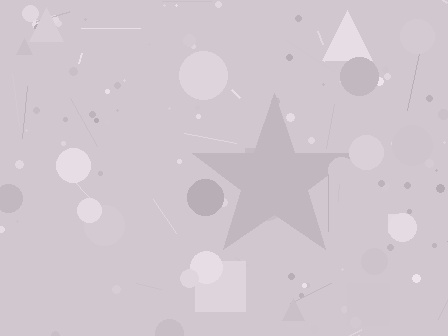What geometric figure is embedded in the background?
A star is embedded in the background.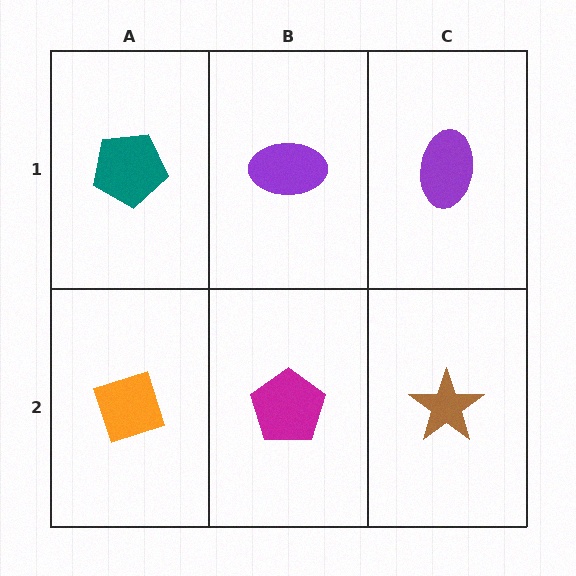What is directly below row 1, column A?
An orange diamond.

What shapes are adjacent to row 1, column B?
A magenta pentagon (row 2, column B), a teal pentagon (row 1, column A), a purple ellipse (row 1, column C).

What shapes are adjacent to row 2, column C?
A purple ellipse (row 1, column C), a magenta pentagon (row 2, column B).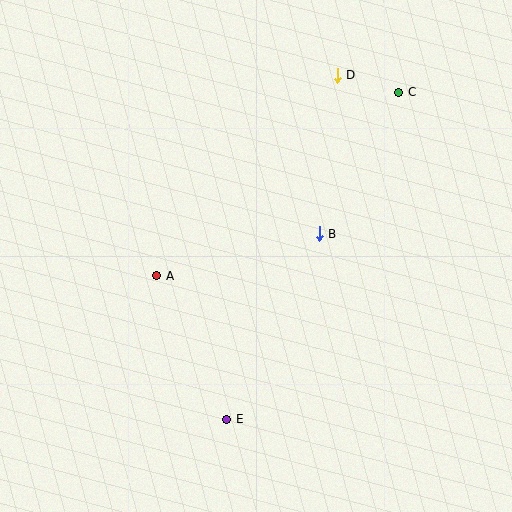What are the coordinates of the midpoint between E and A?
The midpoint between E and A is at (192, 348).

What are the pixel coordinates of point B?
Point B is at (319, 234).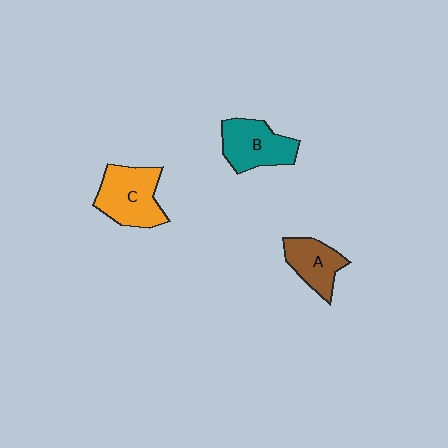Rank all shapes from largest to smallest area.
From largest to smallest: C (orange), B (teal), A (brown).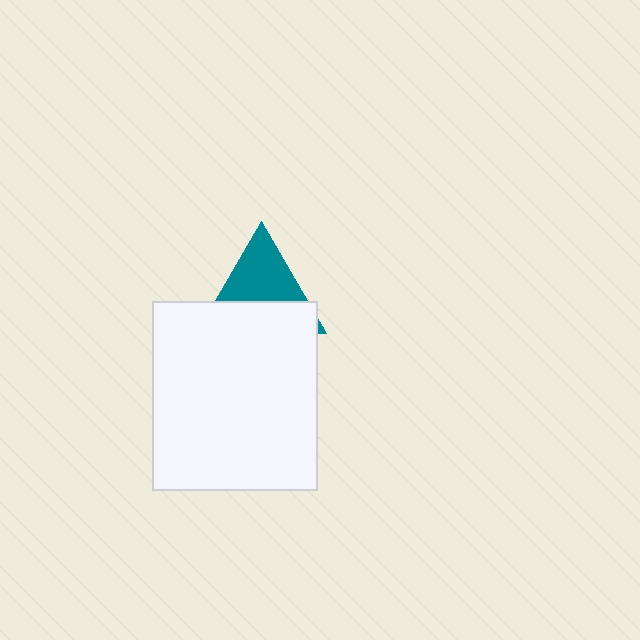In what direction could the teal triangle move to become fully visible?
The teal triangle could move up. That would shift it out from behind the white rectangle entirely.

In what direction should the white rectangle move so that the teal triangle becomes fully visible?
The white rectangle should move down. That is the shortest direction to clear the overlap and leave the teal triangle fully visible.